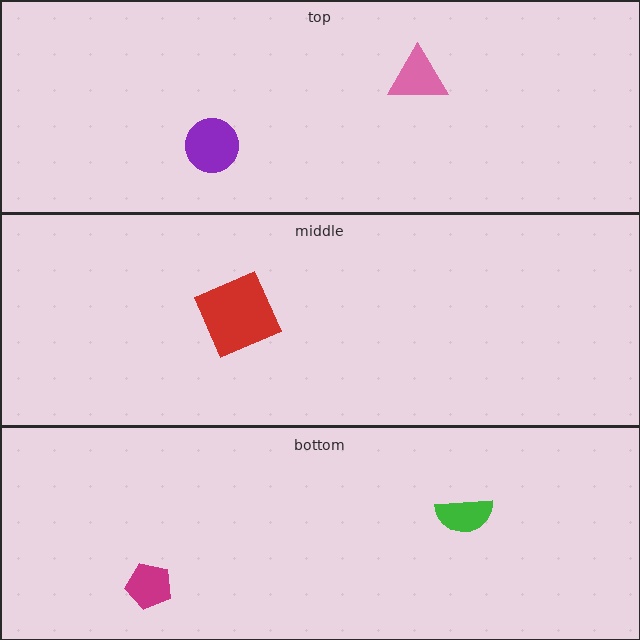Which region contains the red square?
The middle region.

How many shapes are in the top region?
2.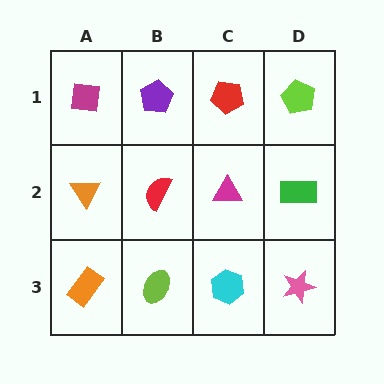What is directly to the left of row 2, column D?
A magenta triangle.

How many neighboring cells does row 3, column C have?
3.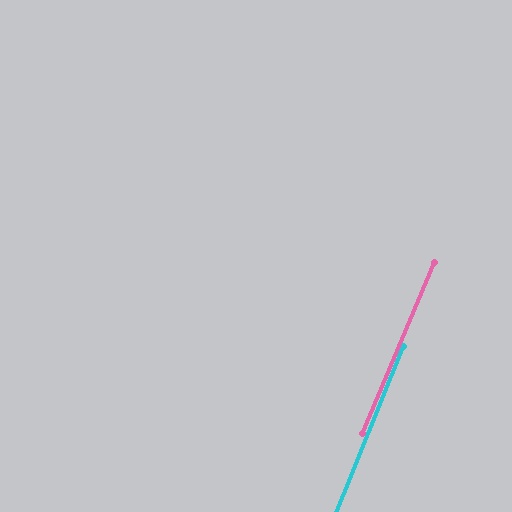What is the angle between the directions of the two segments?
Approximately 1 degree.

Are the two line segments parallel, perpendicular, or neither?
Parallel — their directions differ by only 1.1°.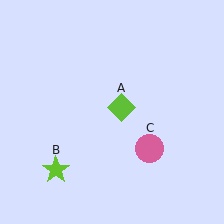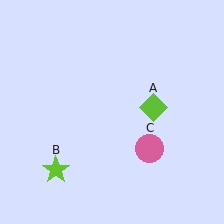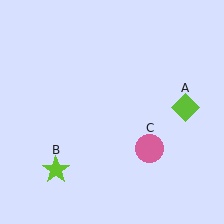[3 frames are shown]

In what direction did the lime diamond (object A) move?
The lime diamond (object A) moved right.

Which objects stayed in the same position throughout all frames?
Lime star (object B) and pink circle (object C) remained stationary.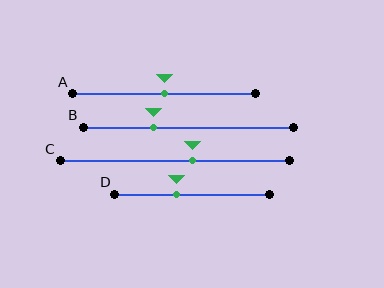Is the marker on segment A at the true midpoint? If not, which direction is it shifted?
Yes, the marker on segment A is at the true midpoint.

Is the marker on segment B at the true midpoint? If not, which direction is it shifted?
No, the marker on segment B is shifted to the left by about 17% of the segment length.